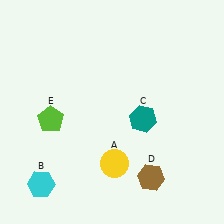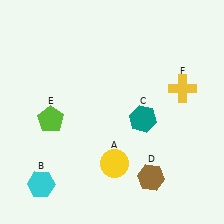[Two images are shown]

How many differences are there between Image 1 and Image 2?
There is 1 difference between the two images.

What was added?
A yellow cross (F) was added in Image 2.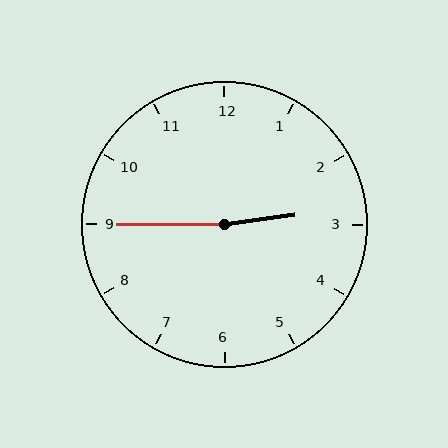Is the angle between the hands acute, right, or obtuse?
It is obtuse.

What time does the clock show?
2:45.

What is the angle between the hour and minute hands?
Approximately 172 degrees.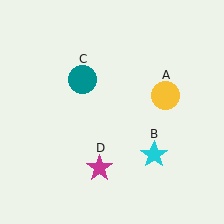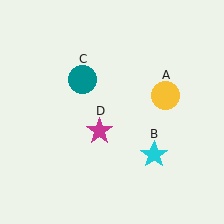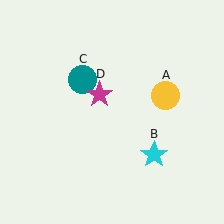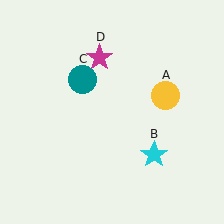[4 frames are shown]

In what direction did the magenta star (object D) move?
The magenta star (object D) moved up.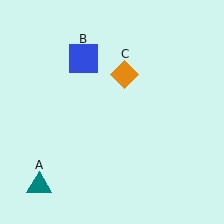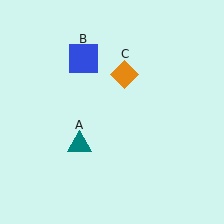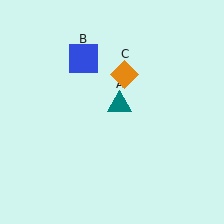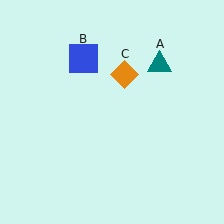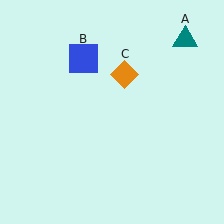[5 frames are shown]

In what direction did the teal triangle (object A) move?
The teal triangle (object A) moved up and to the right.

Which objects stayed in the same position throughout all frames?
Blue square (object B) and orange diamond (object C) remained stationary.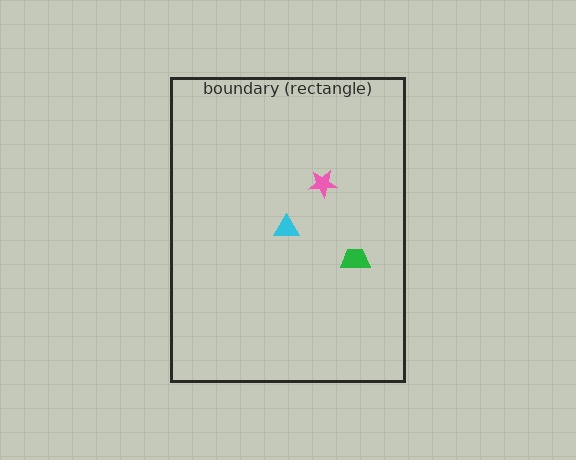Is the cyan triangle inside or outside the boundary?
Inside.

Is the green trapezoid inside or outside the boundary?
Inside.